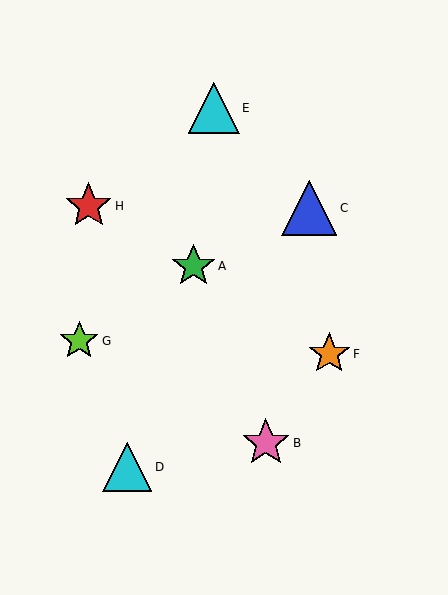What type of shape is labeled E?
Shape E is a cyan triangle.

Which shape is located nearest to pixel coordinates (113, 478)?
The cyan triangle (labeled D) at (127, 467) is nearest to that location.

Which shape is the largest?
The blue triangle (labeled C) is the largest.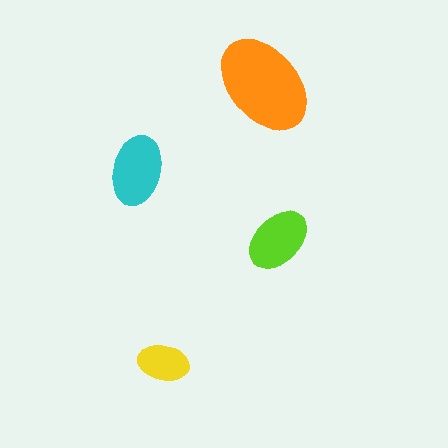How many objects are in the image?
There are 4 objects in the image.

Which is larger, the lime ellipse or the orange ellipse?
The orange one.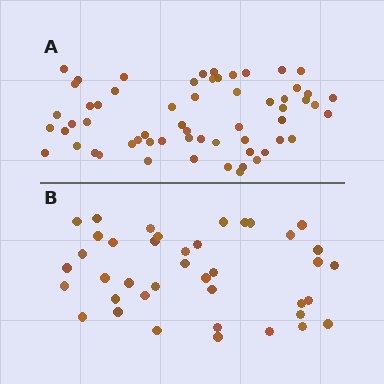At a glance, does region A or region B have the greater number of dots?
Region A (the top region) has more dots.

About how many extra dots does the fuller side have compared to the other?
Region A has approximately 20 more dots than region B.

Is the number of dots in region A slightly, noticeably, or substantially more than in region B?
Region A has substantially more. The ratio is roughly 1.5 to 1.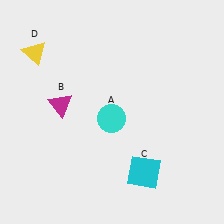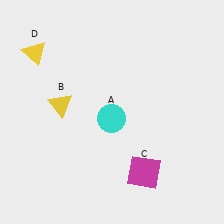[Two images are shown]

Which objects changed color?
B changed from magenta to yellow. C changed from cyan to magenta.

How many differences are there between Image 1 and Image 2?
There are 2 differences between the two images.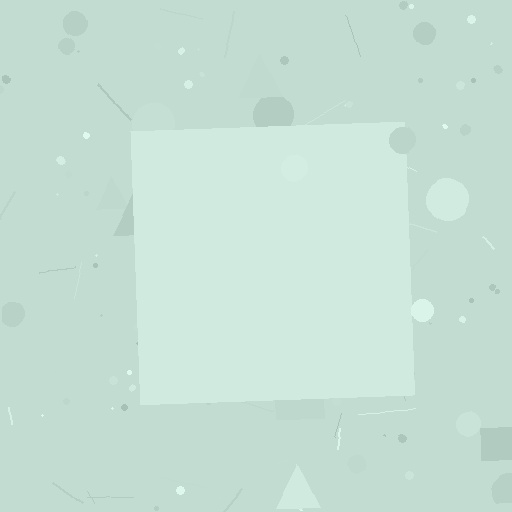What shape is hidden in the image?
A square is hidden in the image.